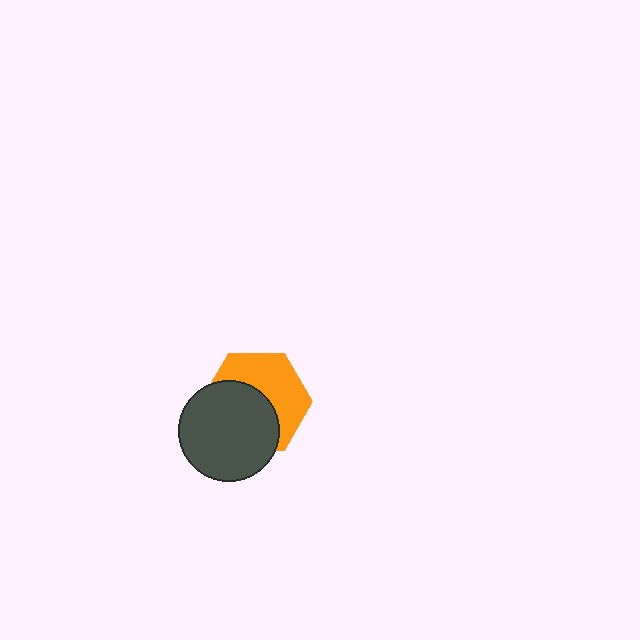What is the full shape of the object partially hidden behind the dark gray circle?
The partially hidden object is an orange hexagon.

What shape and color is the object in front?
The object in front is a dark gray circle.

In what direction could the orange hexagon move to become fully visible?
The orange hexagon could move toward the upper-right. That would shift it out from behind the dark gray circle entirely.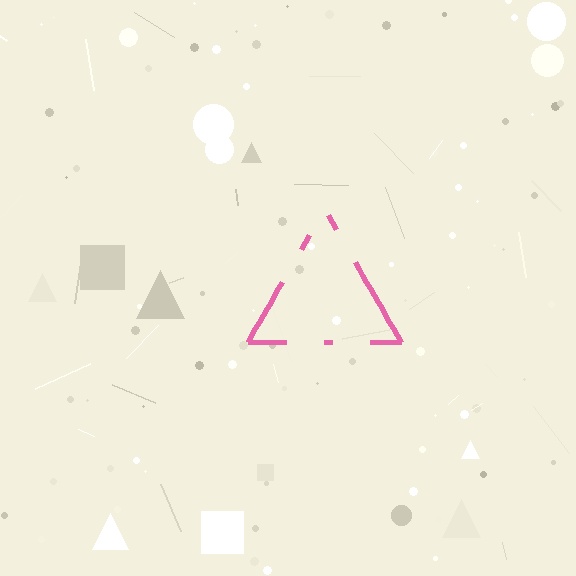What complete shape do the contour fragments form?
The contour fragments form a triangle.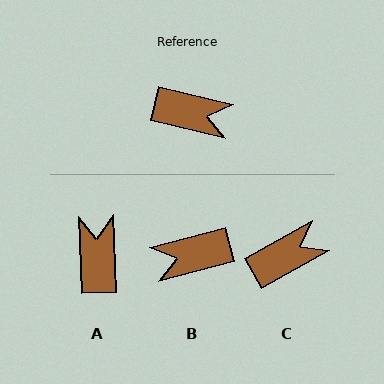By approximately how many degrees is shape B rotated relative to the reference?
Approximately 152 degrees clockwise.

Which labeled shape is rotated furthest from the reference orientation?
B, about 152 degrees away.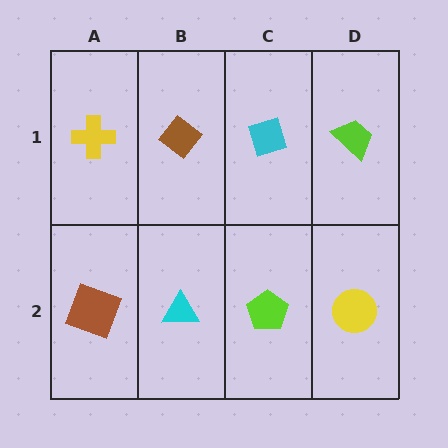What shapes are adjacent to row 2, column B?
A brown diamond (row 1, column B), a brown square (row 2, column A), a lime pentagon (row 2, column C).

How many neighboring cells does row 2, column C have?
3.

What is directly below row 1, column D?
A yellow circle.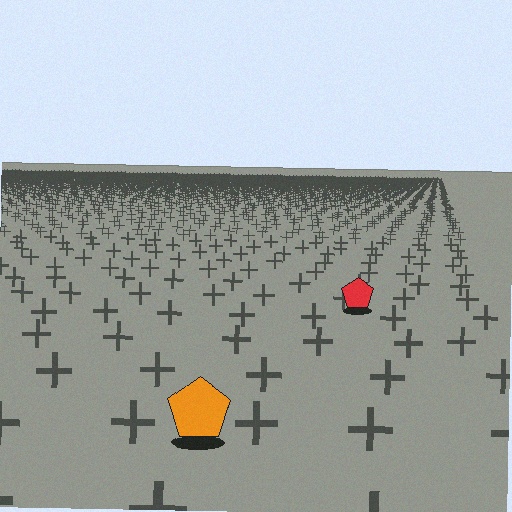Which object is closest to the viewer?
The orange pentagon is closest. The texture marks near it are larger and more spread out.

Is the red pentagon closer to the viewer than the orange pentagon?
No. The orange pentagon is closer — you can tell from the texture gradient: the ground texture is coarser near it.